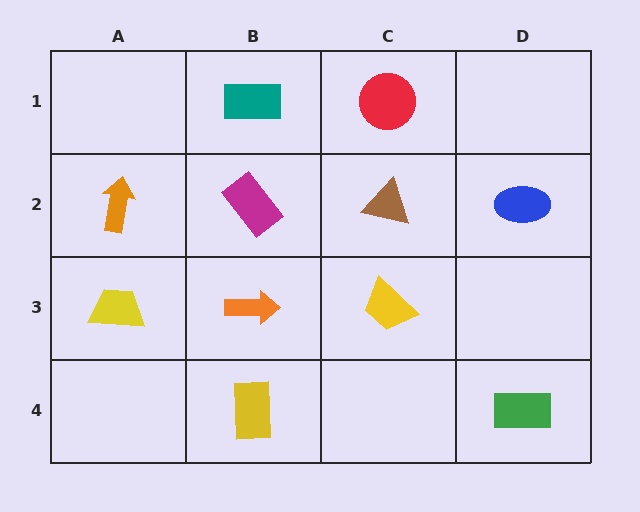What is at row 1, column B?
A teal rectangle.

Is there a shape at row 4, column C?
No, that cell is empty.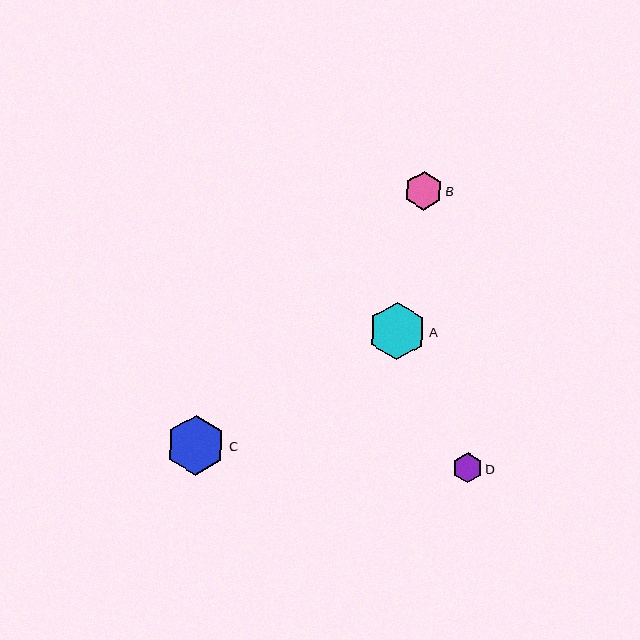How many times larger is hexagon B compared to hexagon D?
Hexagon B is approximately 1.3 times the size of hexagon D.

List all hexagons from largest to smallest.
From largest to smallest: C, A, B, D.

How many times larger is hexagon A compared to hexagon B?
Hexagon A is approximately 1.5 times the size of hexagon B.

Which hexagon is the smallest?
Hexagon D is the smallest with a size of approximately 30 pixels.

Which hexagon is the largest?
Hexagon C is the largest with a size of approximately 60 pixels.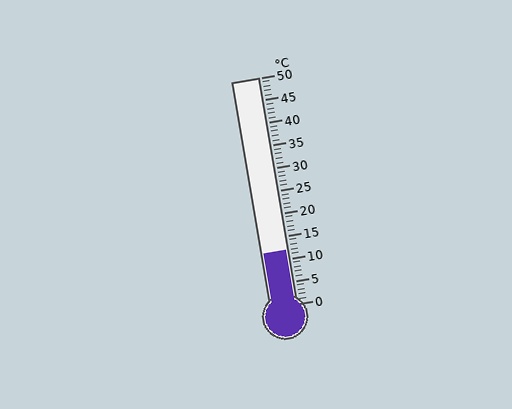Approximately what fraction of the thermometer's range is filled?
The thermometer is filled to approximately 25% of its range.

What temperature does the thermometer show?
The thermometer shows approximately 12°C.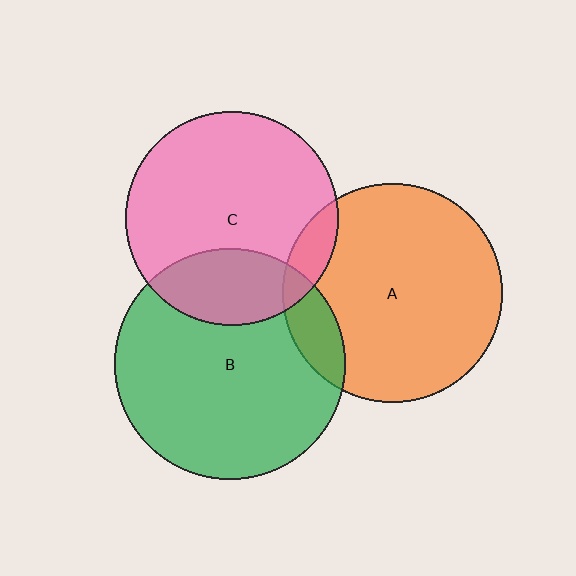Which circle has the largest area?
Circle B (green).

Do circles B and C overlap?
Yes.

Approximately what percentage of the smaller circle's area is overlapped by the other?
Approximately 25%.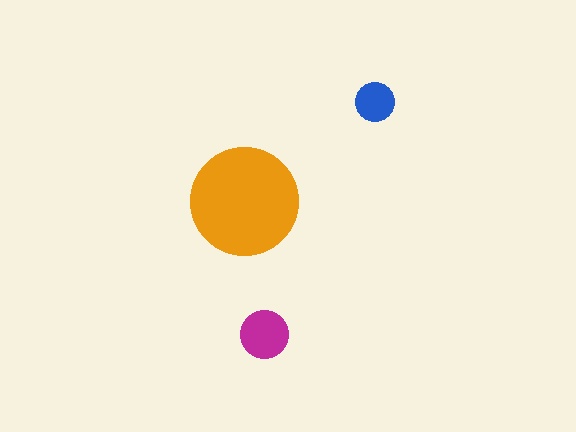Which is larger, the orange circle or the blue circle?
The orange one.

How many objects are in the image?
There are 3 objects in the image.